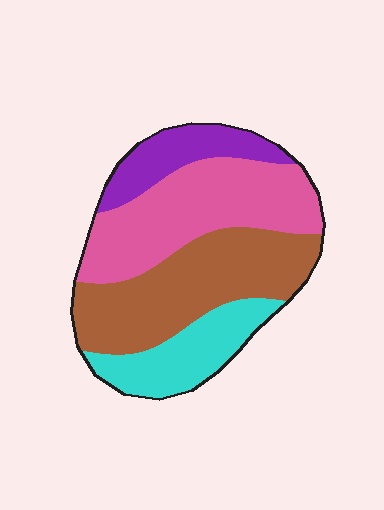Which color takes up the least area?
Purple, at roughly 15%.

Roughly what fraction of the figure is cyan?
Cyan takes up about one sixth (1/6) of the figure.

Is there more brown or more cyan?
Brown.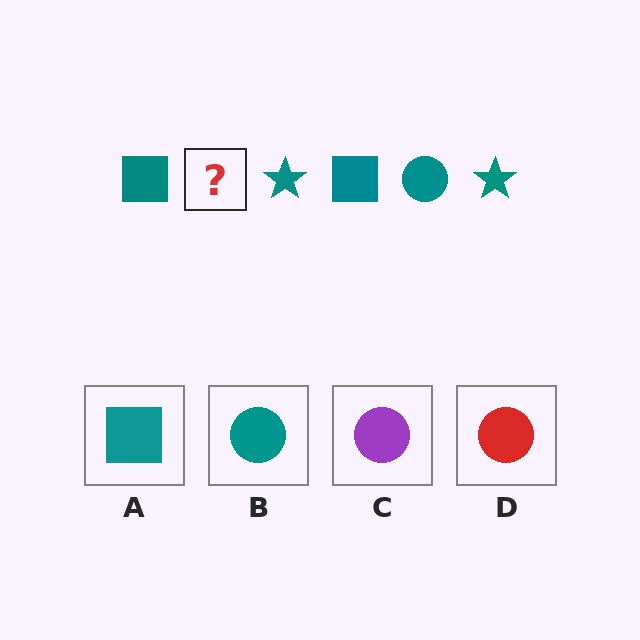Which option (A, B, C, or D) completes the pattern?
B.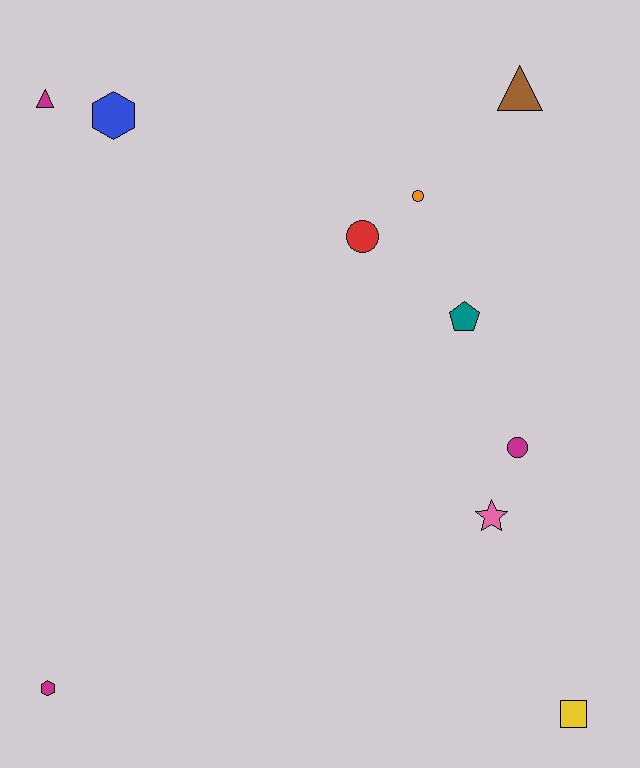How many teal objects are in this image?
There is 1 teal object.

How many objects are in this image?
There are 10 objects.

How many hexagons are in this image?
There are 2 hexagons.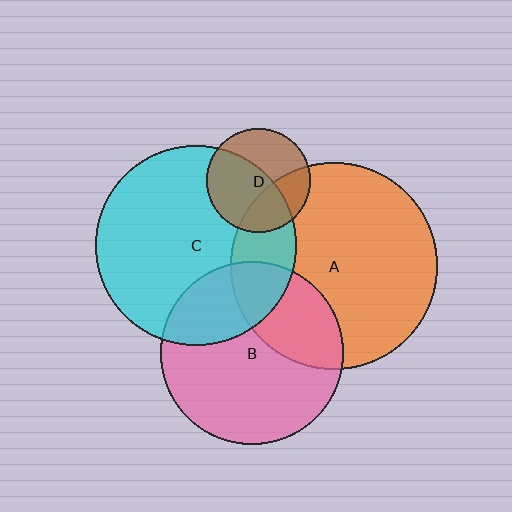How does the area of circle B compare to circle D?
Approximately 3.1 times.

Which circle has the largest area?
Circle A (orange).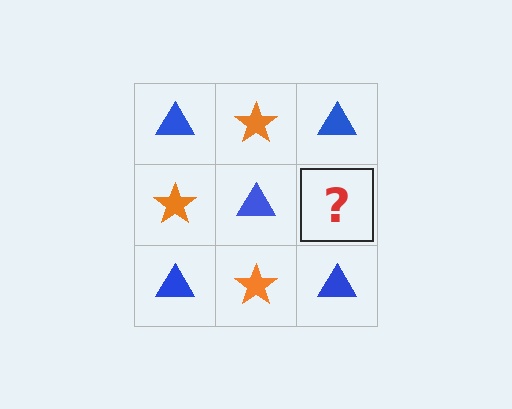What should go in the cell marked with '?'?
The missing cell should contain an orange star.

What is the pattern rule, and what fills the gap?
The rule is that it alternates blue triangle and orange star in a checkerboard pattern. The gap should be filled with an orange star.